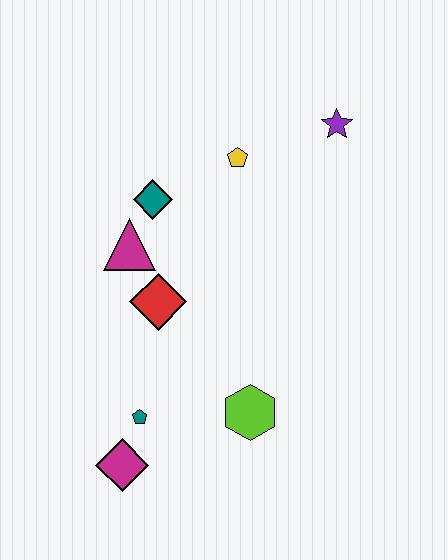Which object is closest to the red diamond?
The magenta triangle is closest to the red diamond.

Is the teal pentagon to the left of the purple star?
Yes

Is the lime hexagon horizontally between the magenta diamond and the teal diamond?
No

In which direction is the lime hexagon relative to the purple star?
The lime hexagon is below the purple star.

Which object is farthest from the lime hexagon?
The purple star is farthest from the lime hexagon.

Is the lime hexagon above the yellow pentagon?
No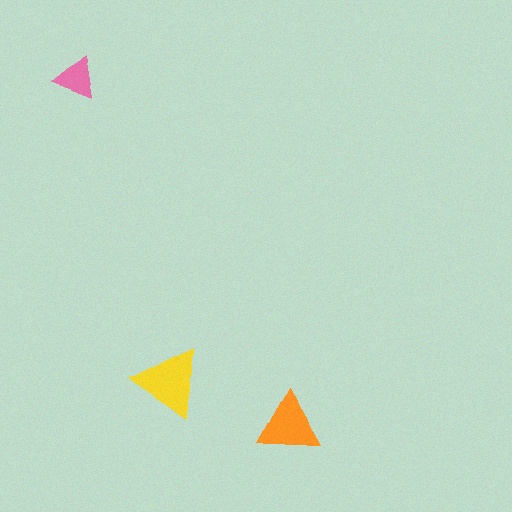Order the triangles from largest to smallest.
the yellow one, the orange one, the pink one.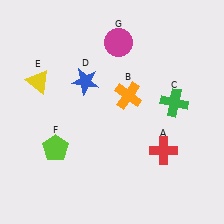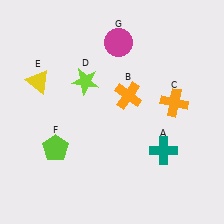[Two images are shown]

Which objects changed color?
A changed from red to teal. C changed from green to orange. D changed from blue to lime.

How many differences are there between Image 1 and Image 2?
There are 3 differences between the two images.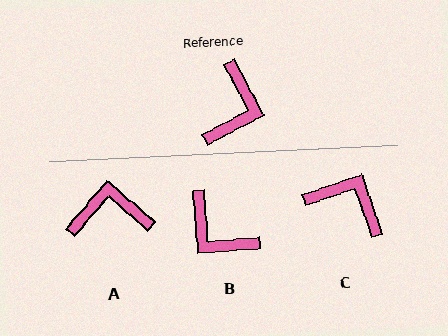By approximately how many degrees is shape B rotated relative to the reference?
Approximately 113 degrees clockwise.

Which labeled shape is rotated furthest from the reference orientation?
B, about 113 degrees away.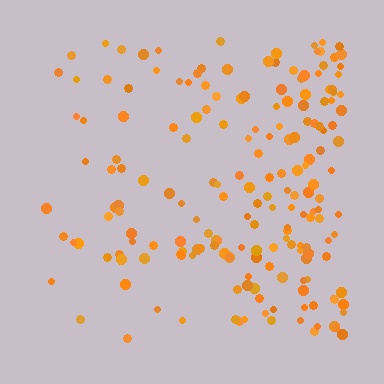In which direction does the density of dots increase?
From left to right, with the right side densest.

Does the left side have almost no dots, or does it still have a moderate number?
Still a moderate number, just noticeably fewer than the right.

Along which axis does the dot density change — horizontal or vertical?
Horizontal.